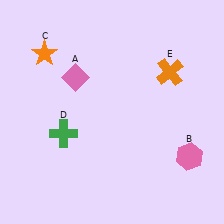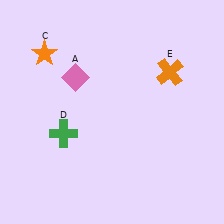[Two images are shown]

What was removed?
The pink hexagon (B) was removed in Image 2.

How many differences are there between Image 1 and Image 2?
There is 1 difference between the two images.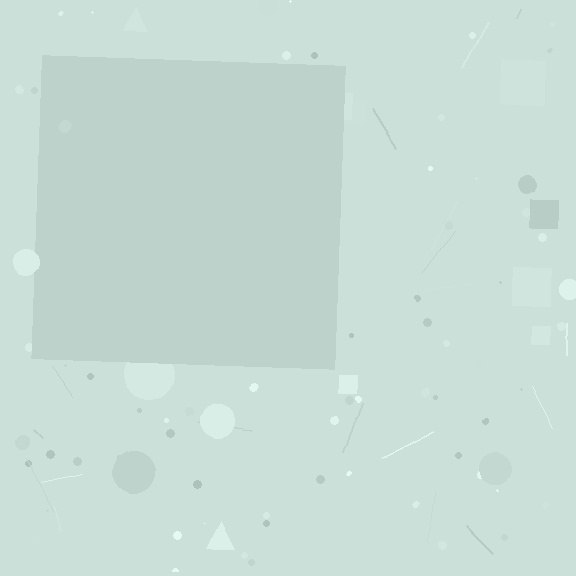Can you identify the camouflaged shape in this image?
The camouflaged shape is a square.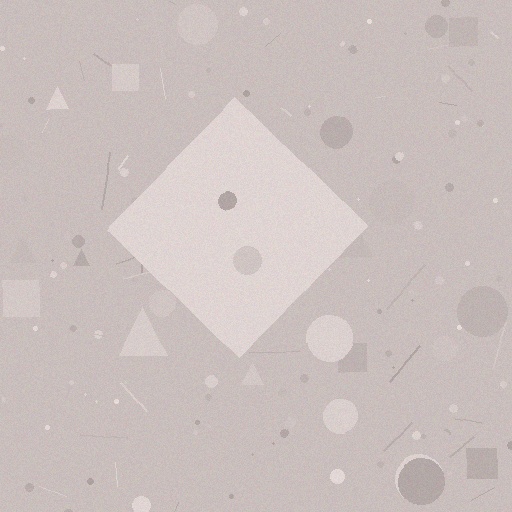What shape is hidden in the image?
A diamond is hidden in the image.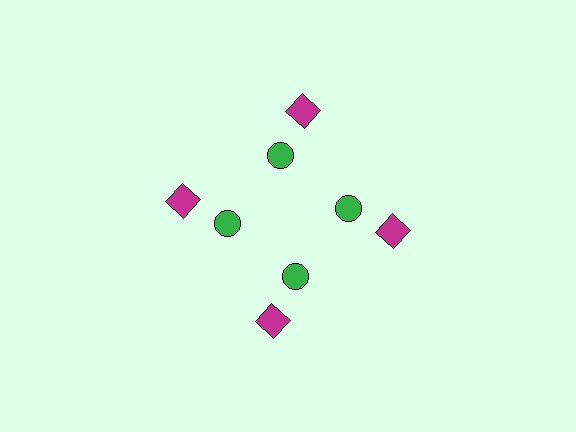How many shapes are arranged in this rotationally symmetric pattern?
There are 8 shapes, arranged in 4 groups of 2.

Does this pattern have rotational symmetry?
Yes, this pattern has 4-fold rotational symmetry. It looks the same after rotating 90 degrees around the center.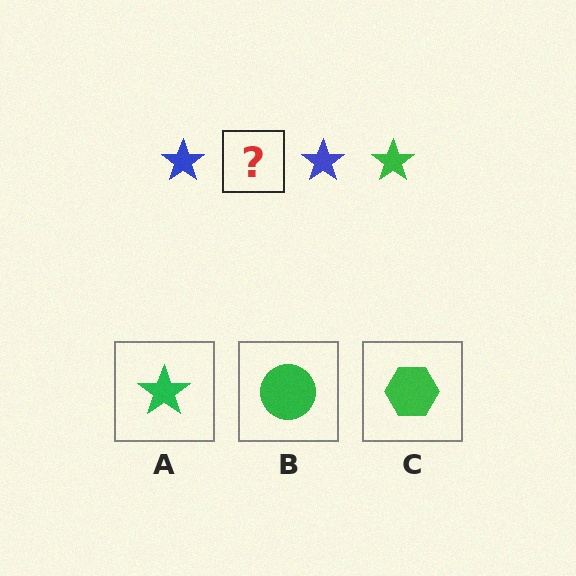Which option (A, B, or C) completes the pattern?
A.